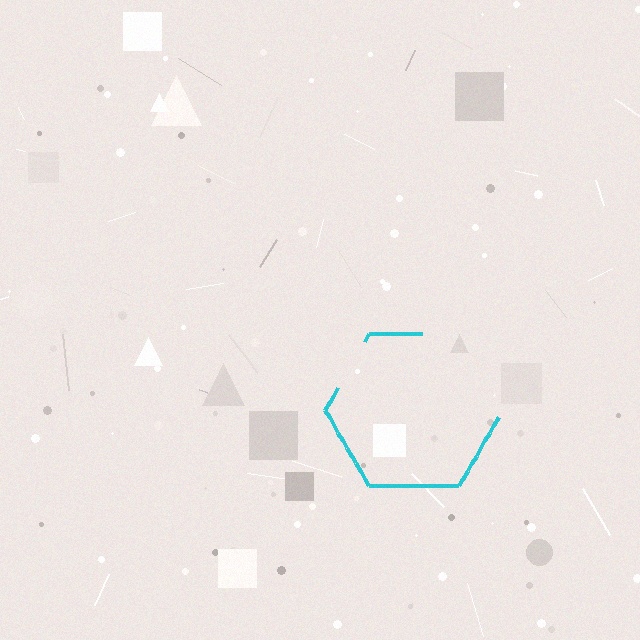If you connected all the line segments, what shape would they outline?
They would outline a hexagon.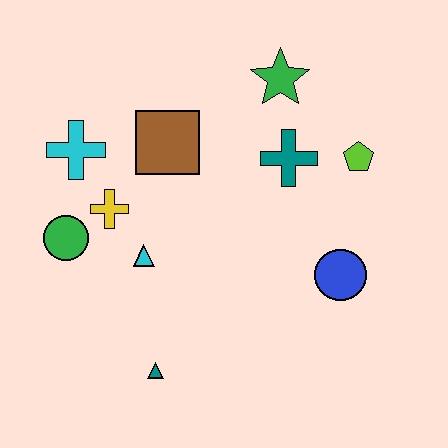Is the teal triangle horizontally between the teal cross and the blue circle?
No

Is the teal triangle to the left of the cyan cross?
No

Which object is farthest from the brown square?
The teal triangle is farthest from the brown square.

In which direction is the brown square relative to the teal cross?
The brown square is to the left of the teal cross.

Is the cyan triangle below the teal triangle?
No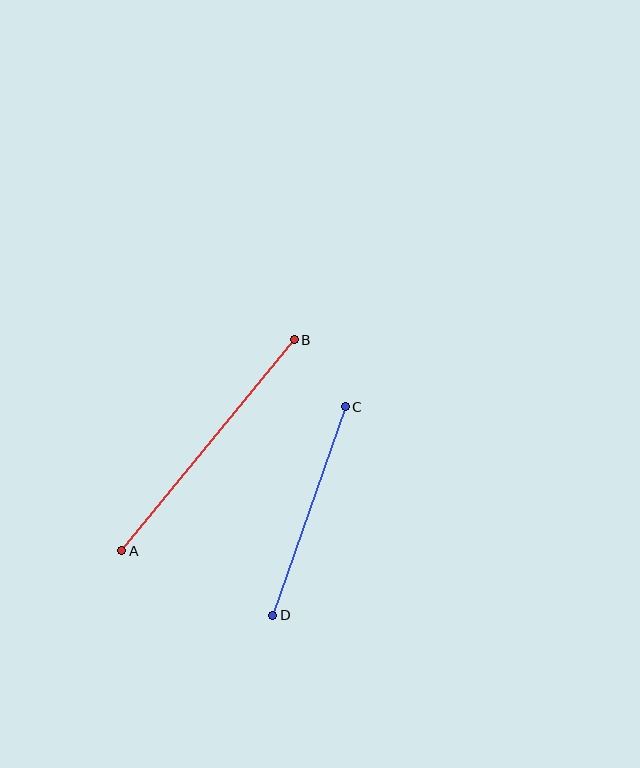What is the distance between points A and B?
The distance is approximately 273 pixels.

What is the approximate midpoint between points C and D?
The midpoint is at approximately (309, 511) pixels.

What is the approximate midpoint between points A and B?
The midpoint is at approximately (208, 445) pixels.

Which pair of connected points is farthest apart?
Points A and B are farthest apart.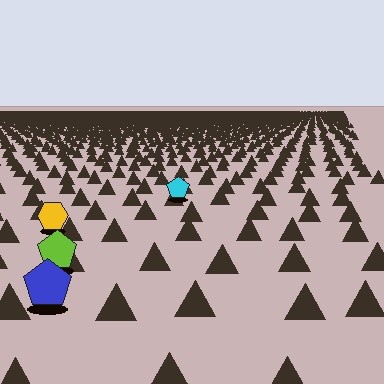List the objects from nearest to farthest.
From nearest to farthest: the blue pentagon, the lime pentagon, the yellow hexagon, the cyan pentagon.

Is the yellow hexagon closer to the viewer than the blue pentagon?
No. The blue pentagon is closer — you can tell from the texture gradient: the ground texture is coarser near it.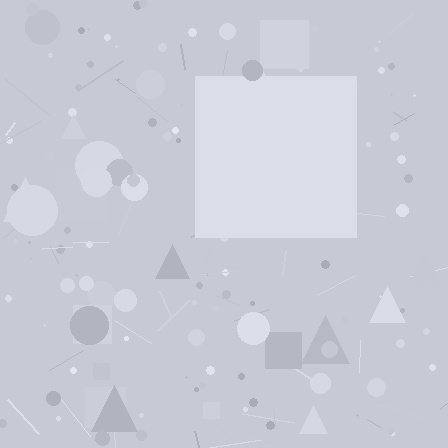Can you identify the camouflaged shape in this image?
The camouflaged shape is a square.